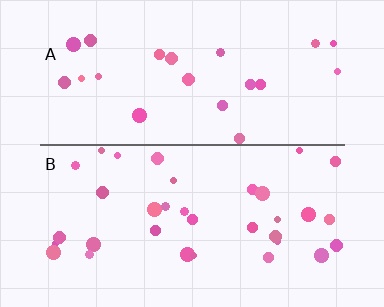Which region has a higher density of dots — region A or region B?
B (the bottom).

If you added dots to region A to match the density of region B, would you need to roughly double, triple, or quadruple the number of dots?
Approximately double.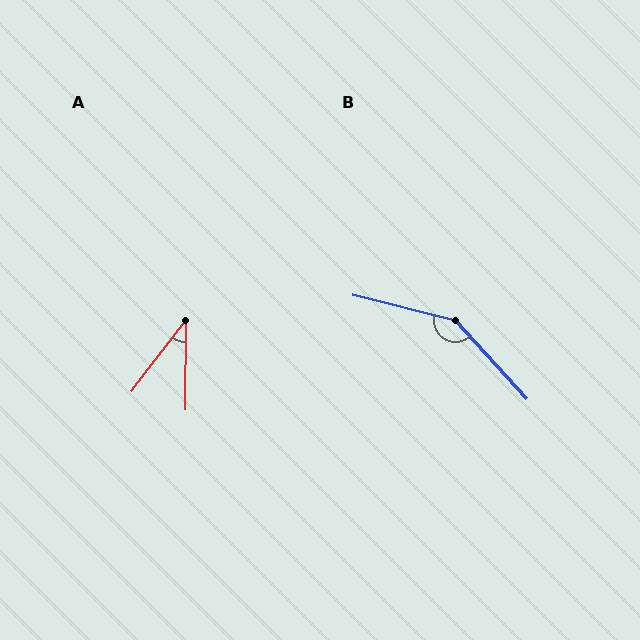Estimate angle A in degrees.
Approximately 37 degrees.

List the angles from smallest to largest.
A (37°), B (146°).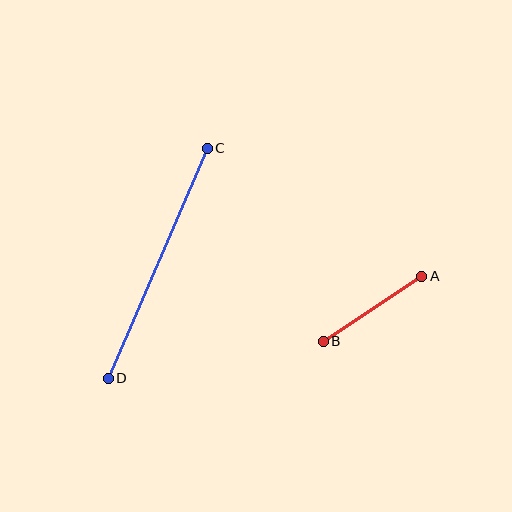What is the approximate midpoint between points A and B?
The midpoint is at approximately (372, 309) pixels.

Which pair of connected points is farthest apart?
Points C and D are farthest apart.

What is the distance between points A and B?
The distance is approximately 118 pixels.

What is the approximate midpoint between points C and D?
The midpoint is at approximately (158, 263) pixels.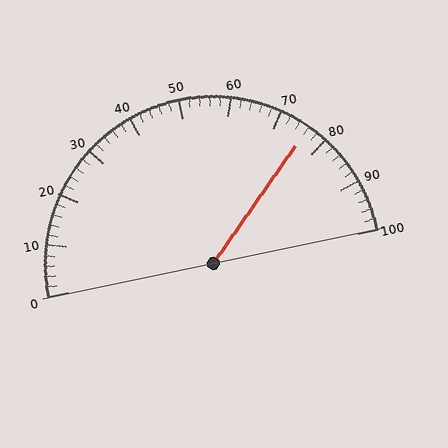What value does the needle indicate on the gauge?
The needle indicates approximately 76.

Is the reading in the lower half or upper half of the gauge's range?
The reading is in the upper half of the range (0 to 100).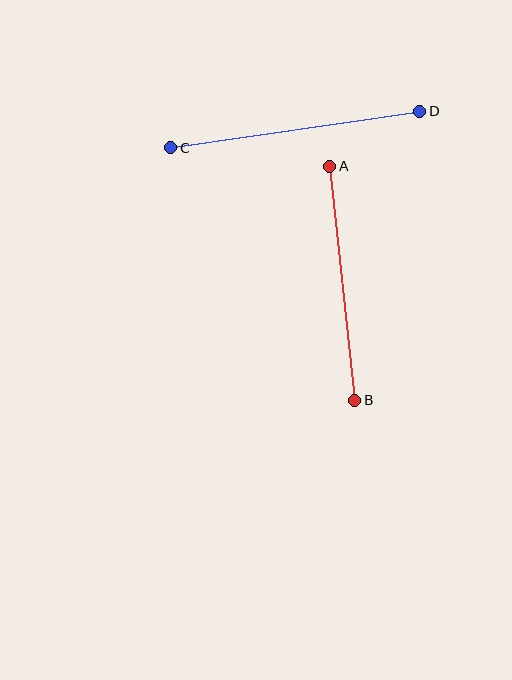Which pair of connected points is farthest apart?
Points C and D are farthest apart.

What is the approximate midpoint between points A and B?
The midpoint is at approximately (342, 283) pixels.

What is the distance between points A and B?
The distance is approximately 235 pixels.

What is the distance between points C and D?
The distance is approximately 252 pixels.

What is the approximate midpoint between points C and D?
The midpoint is at approximately (295, 130) pixels.